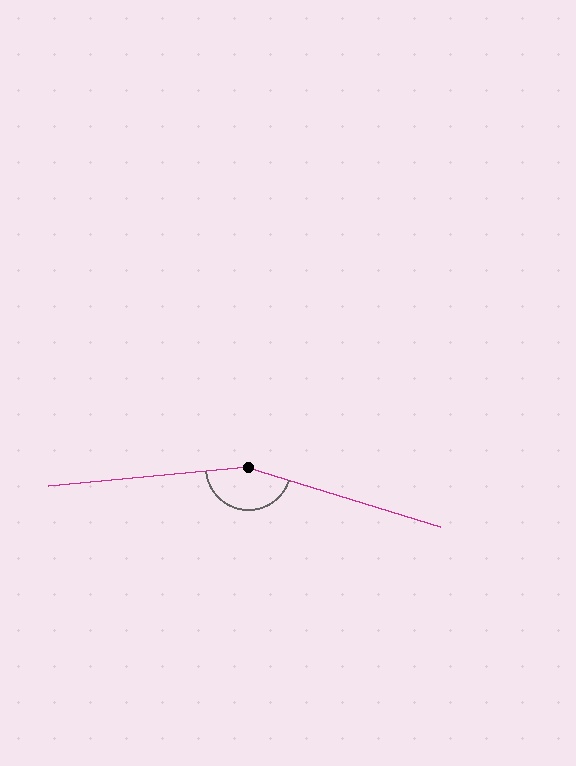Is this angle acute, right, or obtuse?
It is obtuse.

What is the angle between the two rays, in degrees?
Approximately 158 degrees.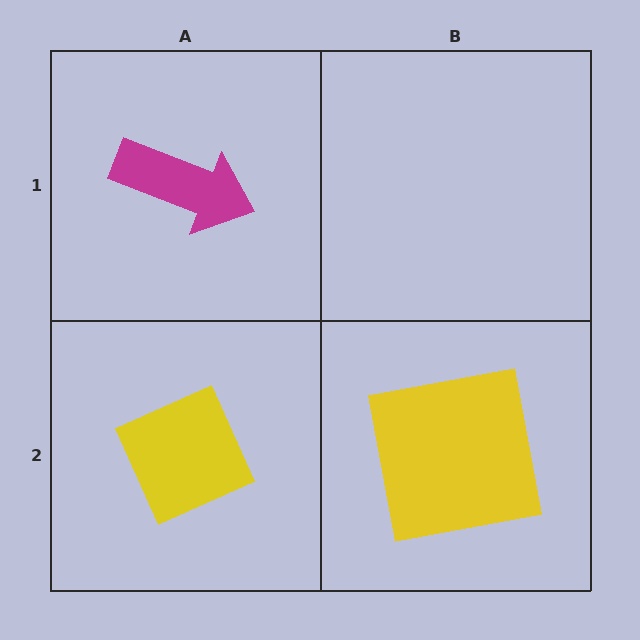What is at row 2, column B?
A yellow square.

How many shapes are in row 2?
2 shapes.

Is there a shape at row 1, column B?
No, that cell is empty.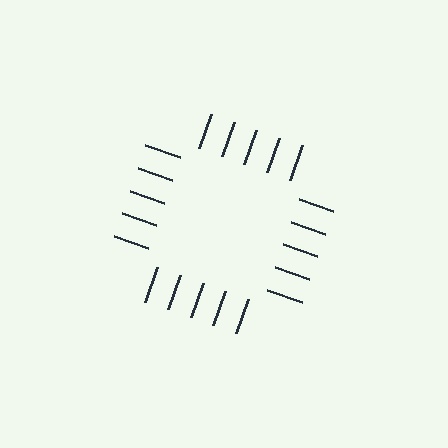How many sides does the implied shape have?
4 sides — the line-ends trace a square.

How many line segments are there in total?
20 — 5 along each of the 4 edges.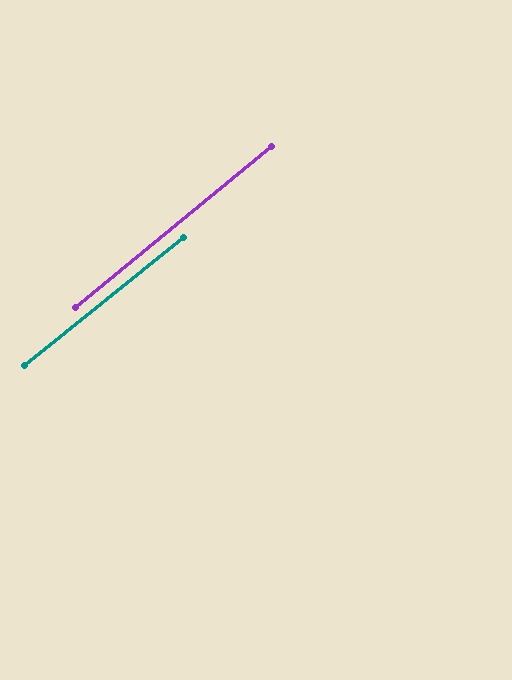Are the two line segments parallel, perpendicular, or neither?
Parallel — their directions differ by only 0.7°.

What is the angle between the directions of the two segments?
Approximately 1 degree.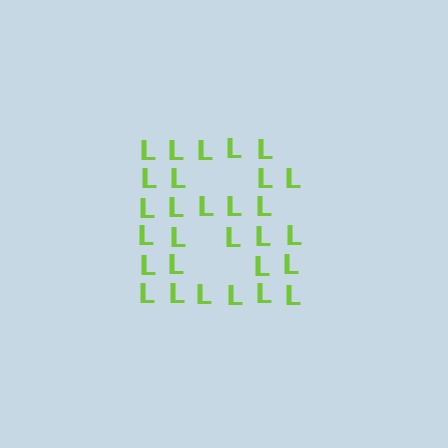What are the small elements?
The small elements are letter L's.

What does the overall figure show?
The overall figure shows the letter B.